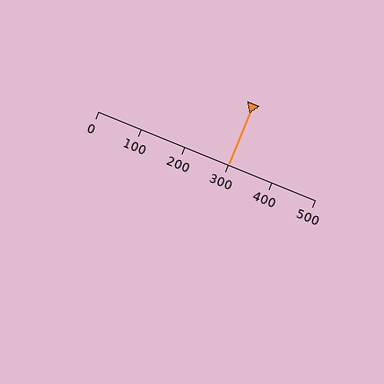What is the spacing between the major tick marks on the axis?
The major ticks are spaced 100 apart.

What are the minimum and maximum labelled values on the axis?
The axis runs from 0 to 500.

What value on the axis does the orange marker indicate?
The marker indicates approximately 300.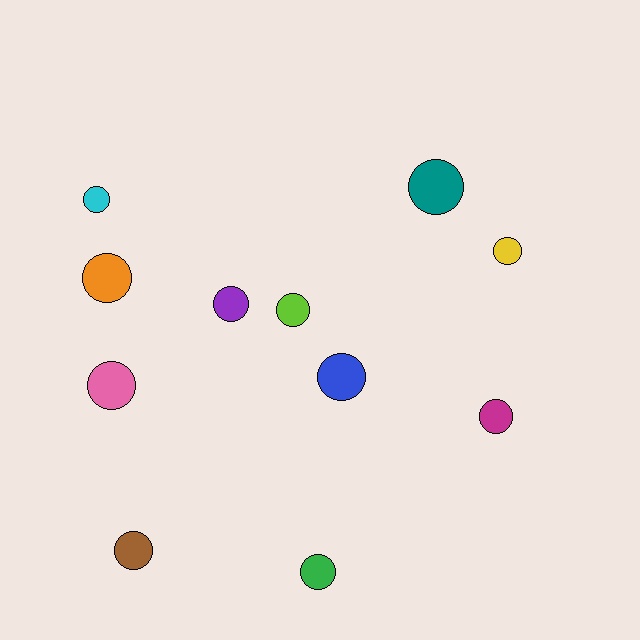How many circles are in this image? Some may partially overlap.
There are 11 circles.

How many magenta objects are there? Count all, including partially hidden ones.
There is 1 magenta object.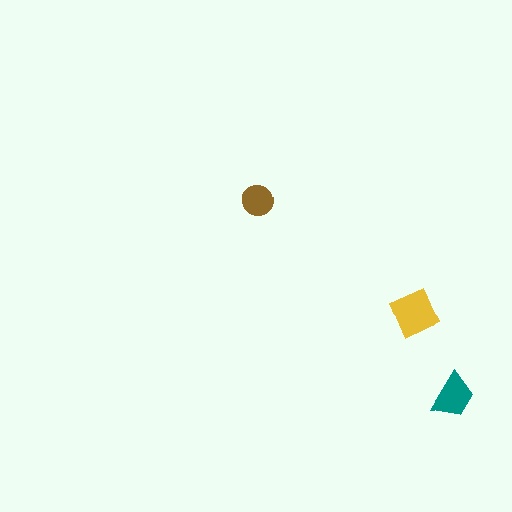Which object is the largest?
The yellow diamond.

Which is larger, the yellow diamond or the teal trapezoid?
The yellow diamond.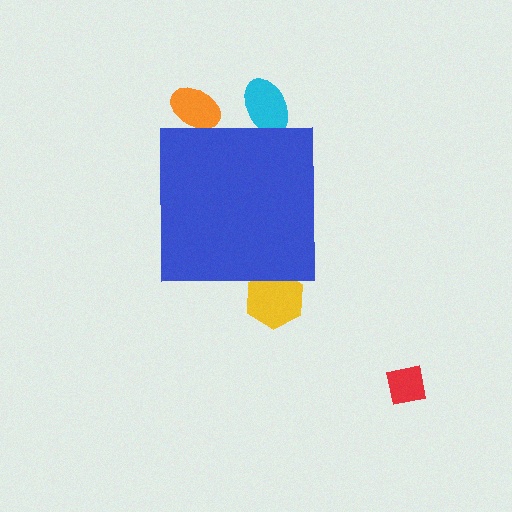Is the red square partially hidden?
No, the red square is fully visible.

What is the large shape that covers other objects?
A blue square.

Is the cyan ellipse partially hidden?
Yes, the cyan ellipse is partially hidden behind the blue square.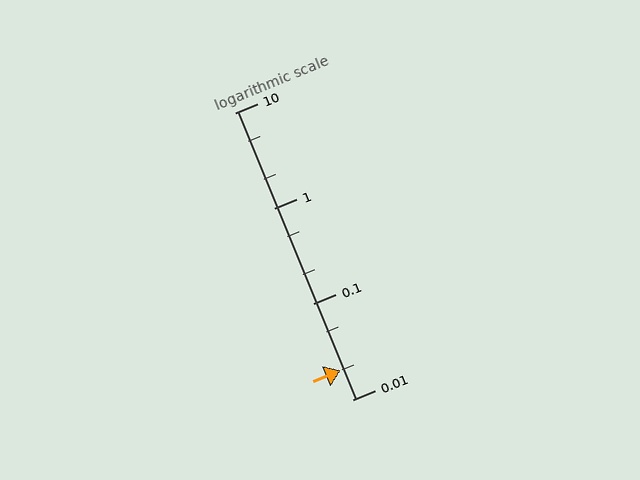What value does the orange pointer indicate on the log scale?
The pointer indicates approximately 0.02.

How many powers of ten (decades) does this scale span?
The scale spans 3 decades, from 0.01 to 10.